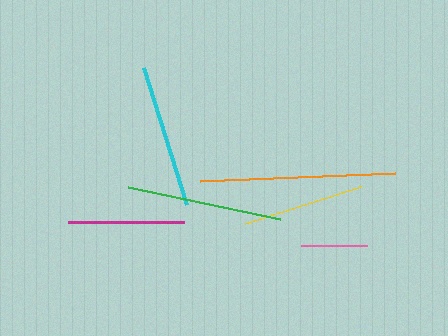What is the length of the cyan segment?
The cyan segment is approximately 143 pixels long.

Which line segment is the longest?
The orange line is the longest at approximately 195 pixels.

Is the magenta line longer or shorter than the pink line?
The magenta line is longer than the pink line.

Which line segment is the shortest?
The pink line is the shortest at approximately 65 pixels.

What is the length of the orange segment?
The orange segment is approximately 195 pixels long.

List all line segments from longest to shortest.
From longest to shortest: orange, green, cyan, yellow, magenta, pink.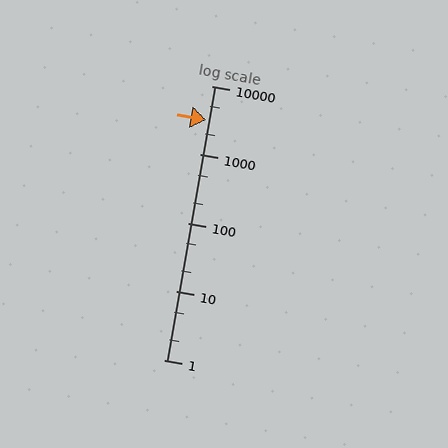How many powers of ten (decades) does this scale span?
The scale spans 4 decades, from 1 to 10000.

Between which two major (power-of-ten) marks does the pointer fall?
The pointer is between 1000 and 10000.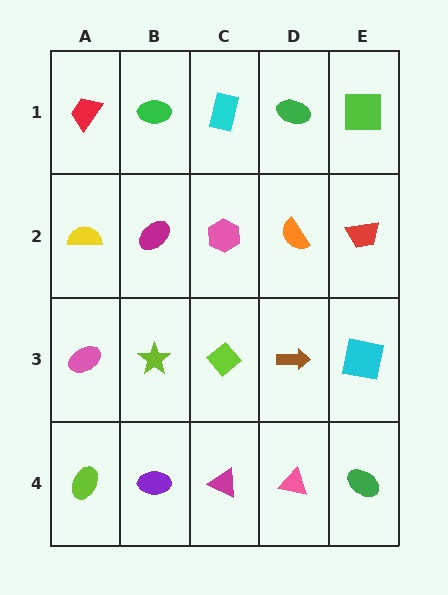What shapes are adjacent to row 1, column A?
A yellow semicircle (row 2, column A), a green ellipse (row 1, column B).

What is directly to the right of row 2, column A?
A magenta ellipse.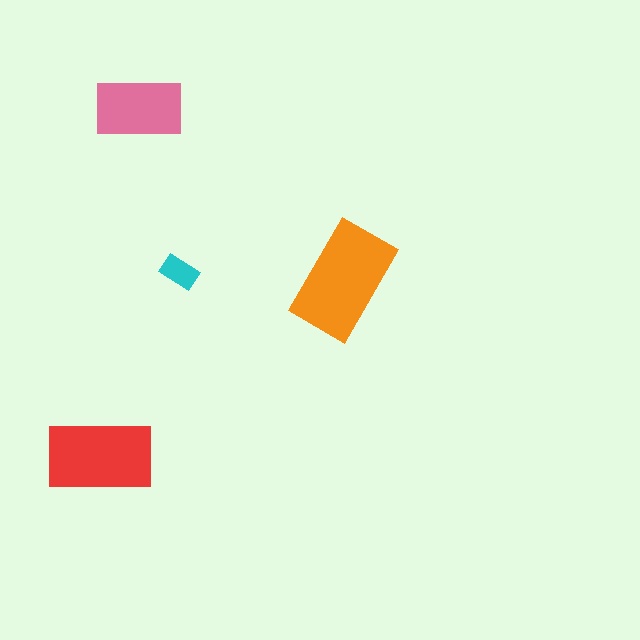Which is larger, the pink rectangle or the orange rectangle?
The orange one.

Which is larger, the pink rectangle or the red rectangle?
The red one.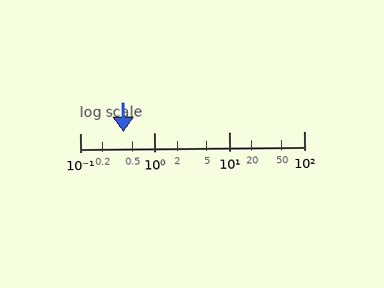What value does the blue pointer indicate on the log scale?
The pointer indicates approximately 0.38.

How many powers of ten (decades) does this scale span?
The scale spans 3 decades, from 0.1 to 100.